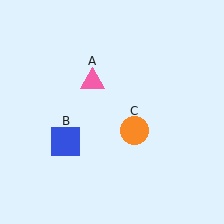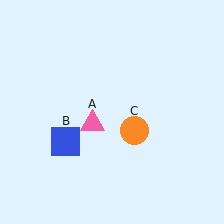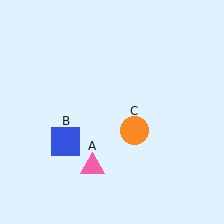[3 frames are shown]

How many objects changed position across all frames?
1 object changed position: pink triangle (object A).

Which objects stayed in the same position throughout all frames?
Blue square (object B) and orange circle (object C) remained stationary.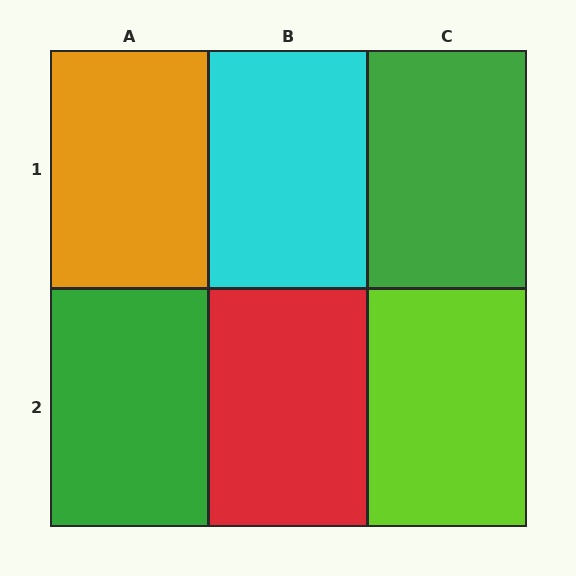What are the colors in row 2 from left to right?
Green, red, lime.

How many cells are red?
1 cell is red.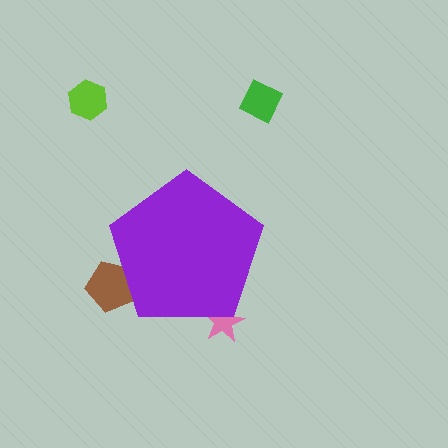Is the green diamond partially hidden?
No, the green diamond is fully visible.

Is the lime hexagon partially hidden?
No, the lime hexagon is fully visible.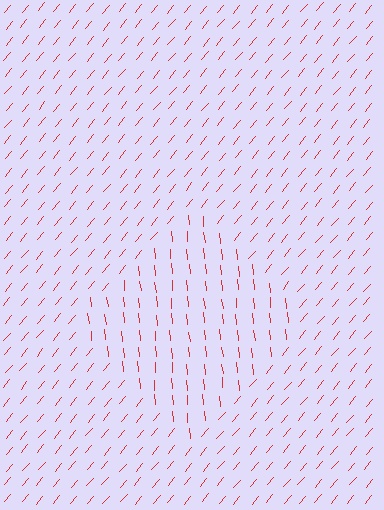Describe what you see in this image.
The image is filled with small red line segments. A diamond region in the image has lines oriented differently from the surrounding lines, creating a visible texture boundary.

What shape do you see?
I see a diamond.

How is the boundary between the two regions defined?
The boundary is defined purely by a change in line orientation (approximately 45 degrees difference). All lines are the same color and thickness.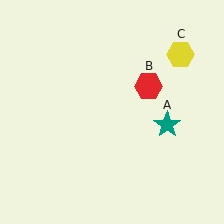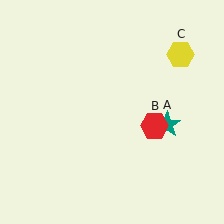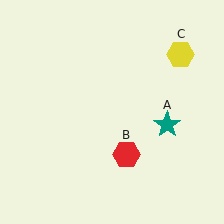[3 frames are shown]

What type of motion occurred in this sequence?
The red hexagon (object B) rotated clockwise around the center of the scene.